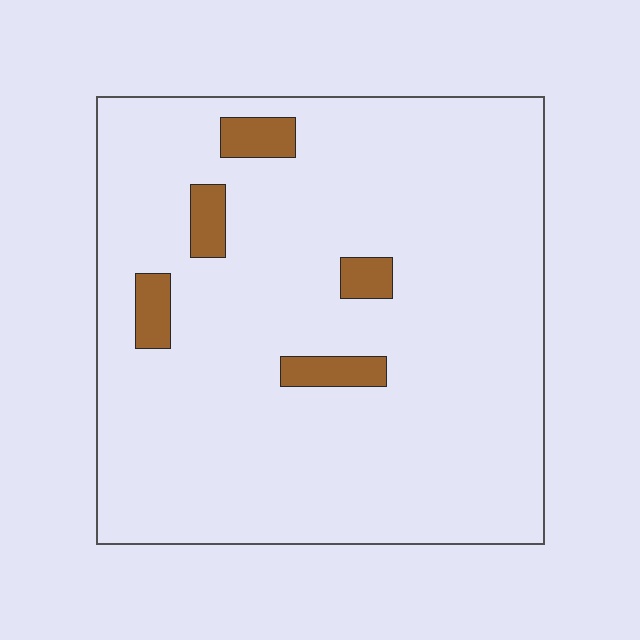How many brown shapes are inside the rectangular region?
5.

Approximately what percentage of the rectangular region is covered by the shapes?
Approximately 5%.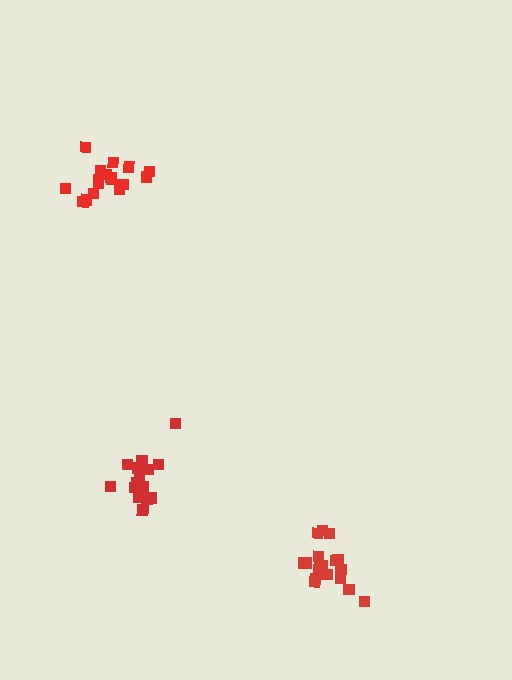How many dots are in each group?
Group 1: 17 dots, Group 2: 18 dots, Group 3: 18 dots (53 total).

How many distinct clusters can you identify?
There are 3 distinct clusters.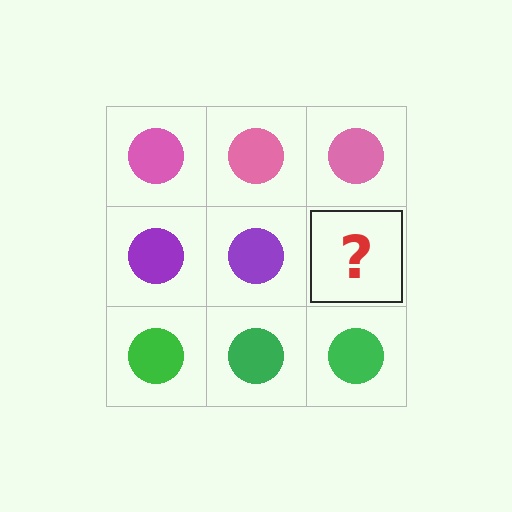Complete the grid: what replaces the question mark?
The question mark should be replaced with a purple circle.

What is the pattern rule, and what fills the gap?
The rule is that each row has a consistent color. The gap should be filled with a purple circle.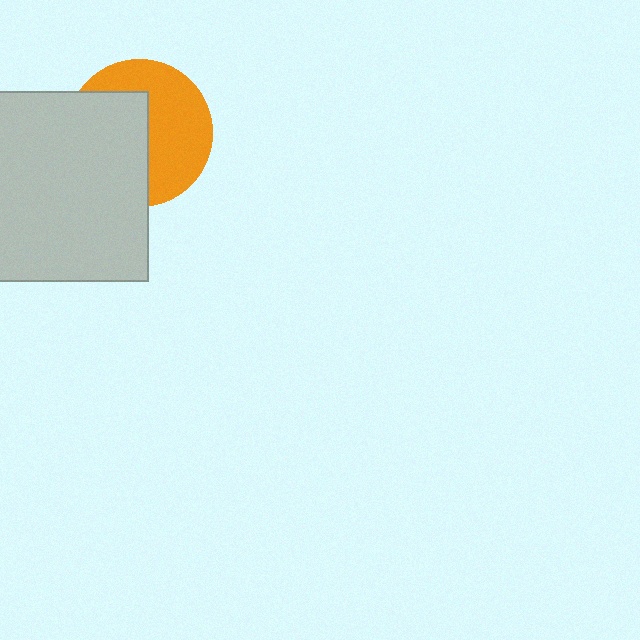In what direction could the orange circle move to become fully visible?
The orange circle could move right. That would shift it out from behind the light gray square entirely.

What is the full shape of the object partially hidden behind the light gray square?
The partially hidden object is an orange circle.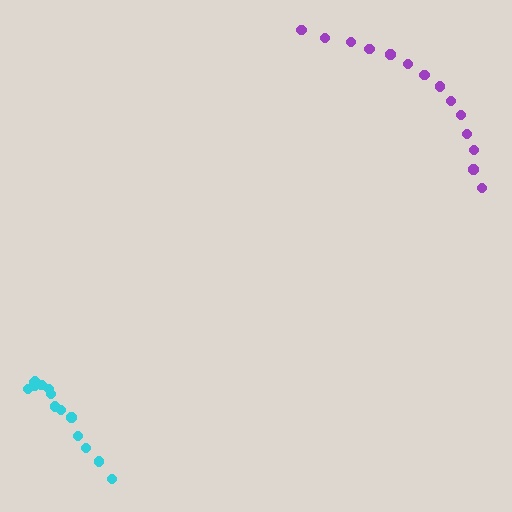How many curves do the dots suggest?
There are 2 distinct paths.